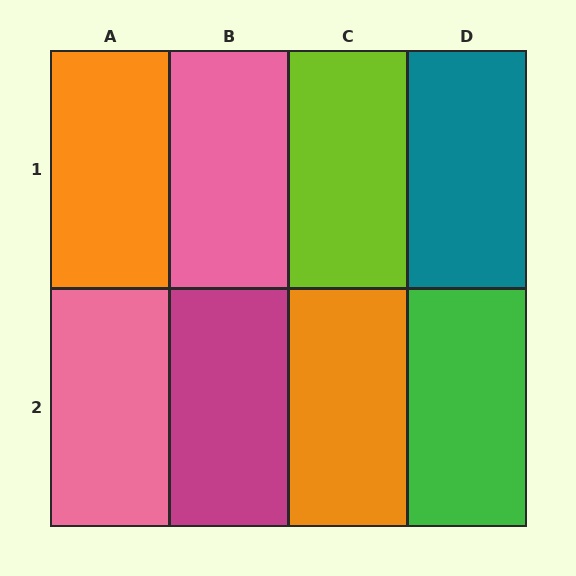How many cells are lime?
1 cell is lime.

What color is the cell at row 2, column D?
Green.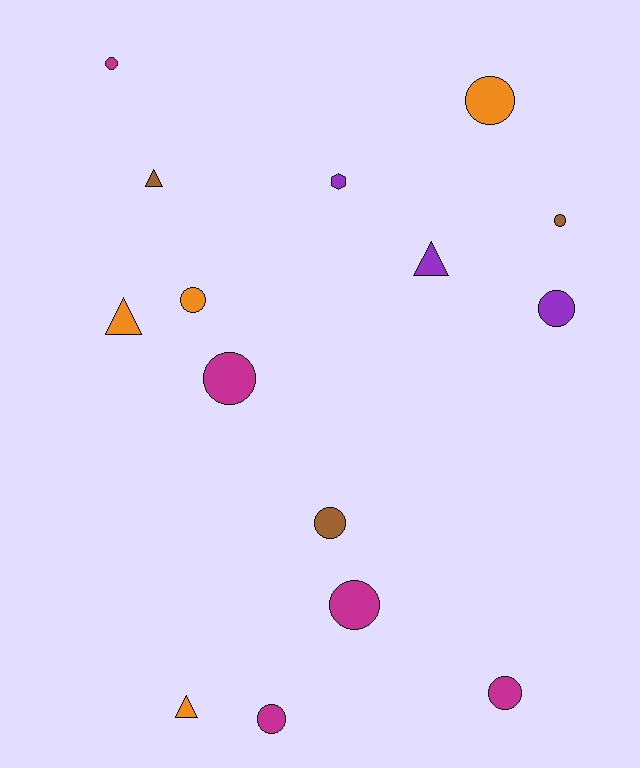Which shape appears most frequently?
Circle, with 10 objects.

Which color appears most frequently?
Magenta, with 5 objects.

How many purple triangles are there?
There is 1 purple triangle.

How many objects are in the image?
There are 15 objects.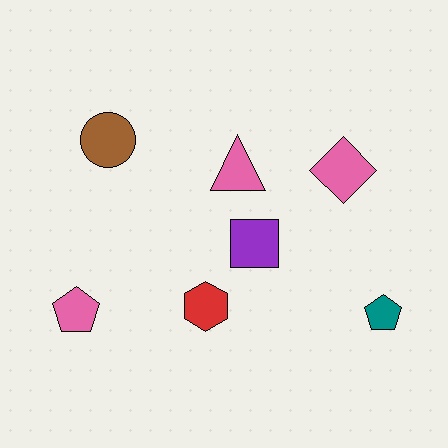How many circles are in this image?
There is 1 circle.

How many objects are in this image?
There are 7 objects.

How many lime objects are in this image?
There are no lime objects.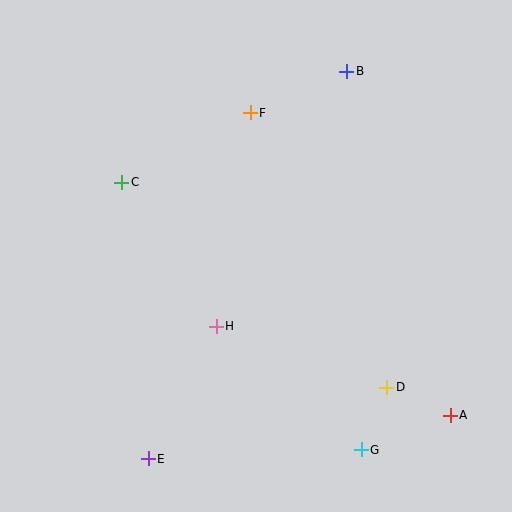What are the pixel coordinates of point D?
Point D is at (387, 387).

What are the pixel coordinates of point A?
Point A is at (450, 415).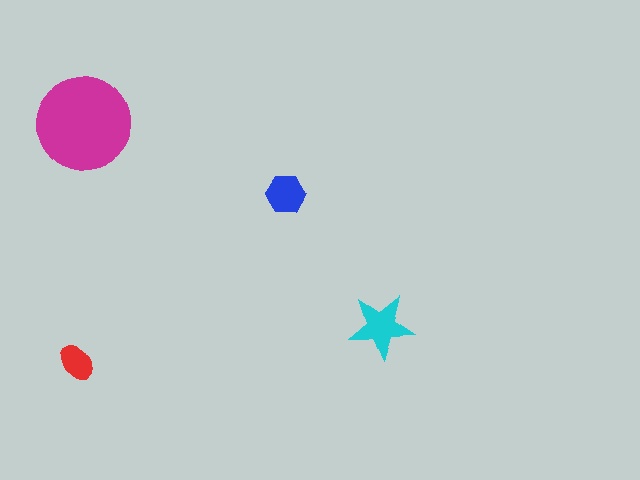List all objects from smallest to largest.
The red ellipse, the blue hexagon, the cyan star, the magenta circle.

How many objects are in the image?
There are 4 objects in the image.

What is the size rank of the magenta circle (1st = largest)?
1st.